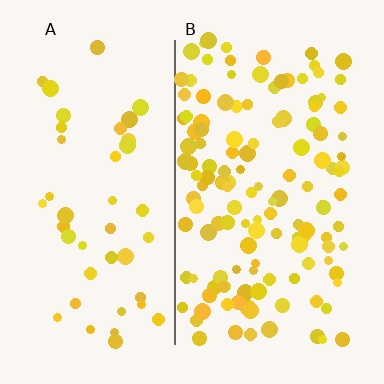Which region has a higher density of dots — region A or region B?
B (the right).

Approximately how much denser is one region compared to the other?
Approximately 3.1× — region B over region A.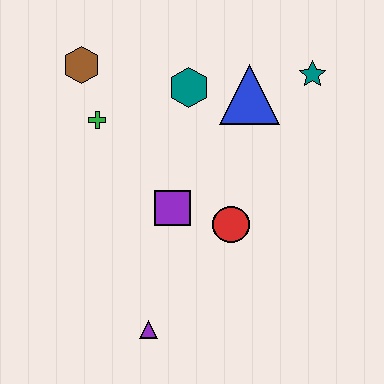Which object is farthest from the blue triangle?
The purple triangle is farthest from the blue triangle.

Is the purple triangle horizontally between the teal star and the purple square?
No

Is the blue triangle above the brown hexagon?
No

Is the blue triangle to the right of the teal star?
No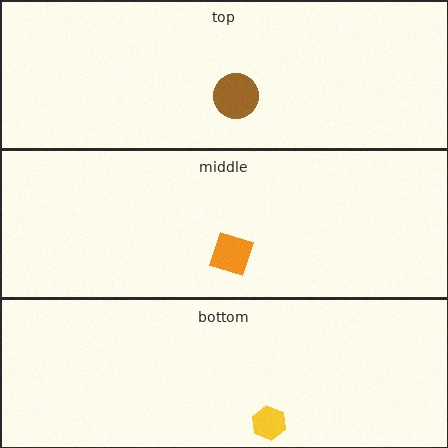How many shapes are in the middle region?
1.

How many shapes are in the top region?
1.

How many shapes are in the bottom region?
1.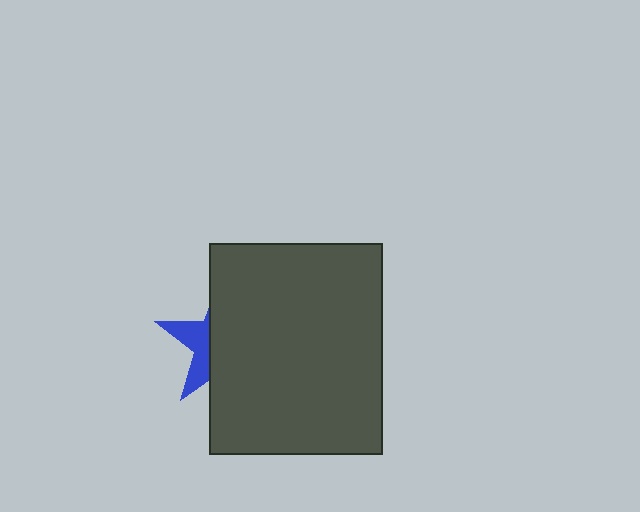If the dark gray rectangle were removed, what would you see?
You would see the complete blue star.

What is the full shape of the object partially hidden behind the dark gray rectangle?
The partially hidden object is a blue star.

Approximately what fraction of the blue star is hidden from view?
Roughly 67% of the blue star is hidden behind the dark gray rectangle.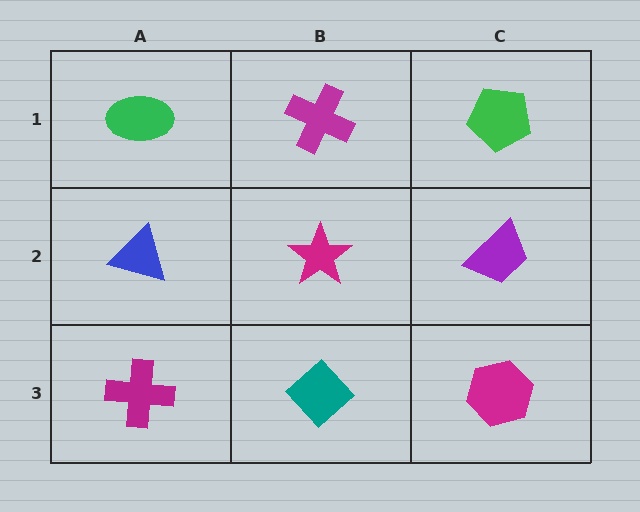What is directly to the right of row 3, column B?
A magenta hexagon.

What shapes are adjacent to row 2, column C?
A green pentagon (row 1, column C), a magenta hexagon (row 3, column C), a magenta star (row 2, column B).